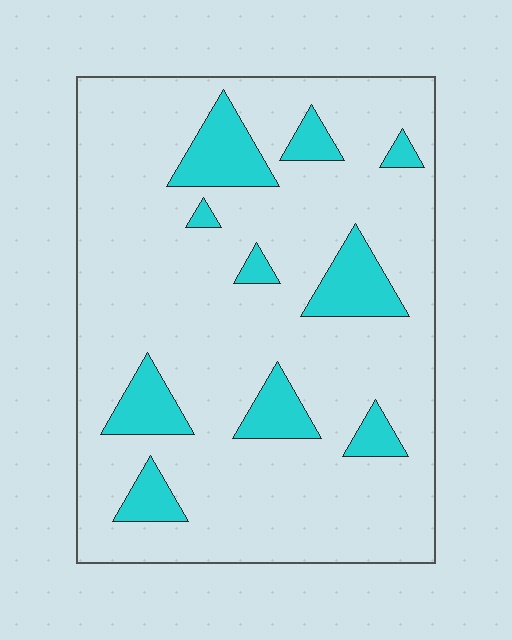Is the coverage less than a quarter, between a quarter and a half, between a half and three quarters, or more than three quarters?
Less than a quarter.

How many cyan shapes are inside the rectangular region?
10.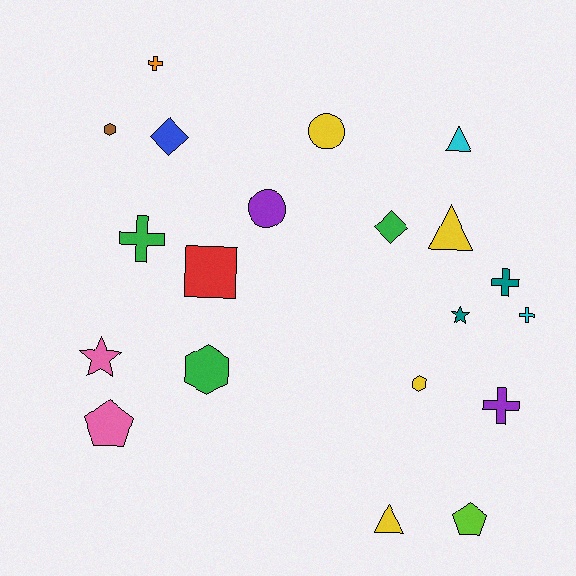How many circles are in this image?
There are 2 circles.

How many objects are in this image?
There are 20 objects.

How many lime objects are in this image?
There is 1 lime object.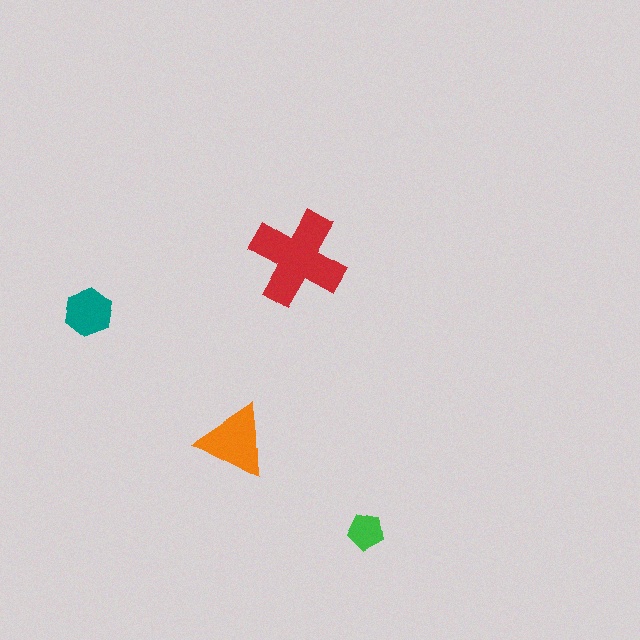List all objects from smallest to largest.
The green pentagon, the teal hexagon, the orange triangle, the red cross.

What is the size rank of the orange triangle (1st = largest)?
2nd.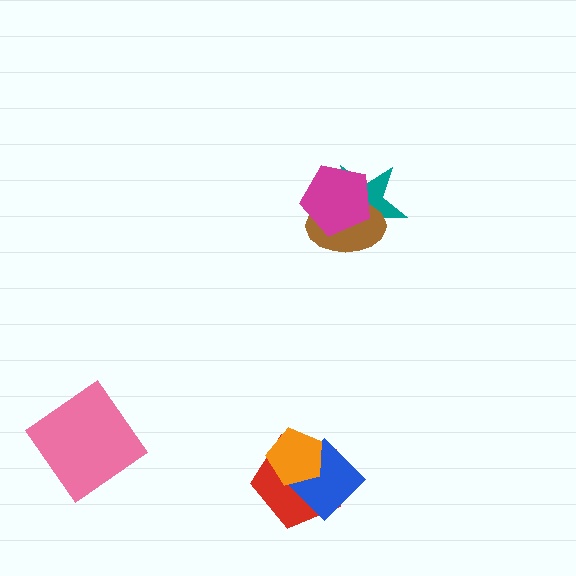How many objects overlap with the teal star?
2 objects overlap with the teal star.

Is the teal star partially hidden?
Yes, it is partially covered by another shape.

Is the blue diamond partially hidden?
Yes, it is partially covered by another shape.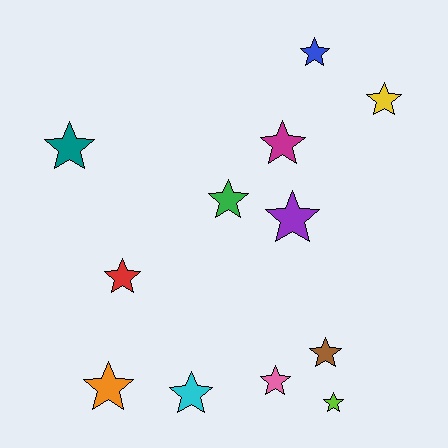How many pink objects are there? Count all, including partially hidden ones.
There is 1 pink object.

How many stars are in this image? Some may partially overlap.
There are 12 stars.